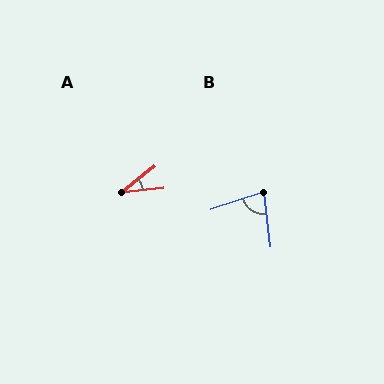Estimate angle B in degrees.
Approximately 78 degrees.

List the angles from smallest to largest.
A (32°), B (78°).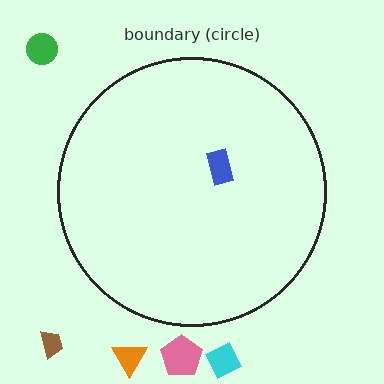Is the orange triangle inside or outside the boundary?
Outside.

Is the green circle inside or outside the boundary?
Outside.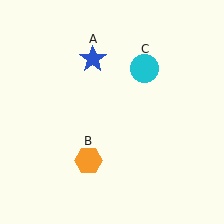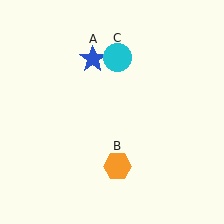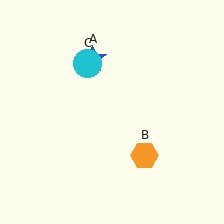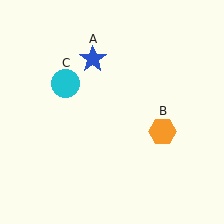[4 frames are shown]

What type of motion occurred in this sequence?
The orange hexagon (object B), cyan circle (object C) rotated counterclockwise around the center of the scene.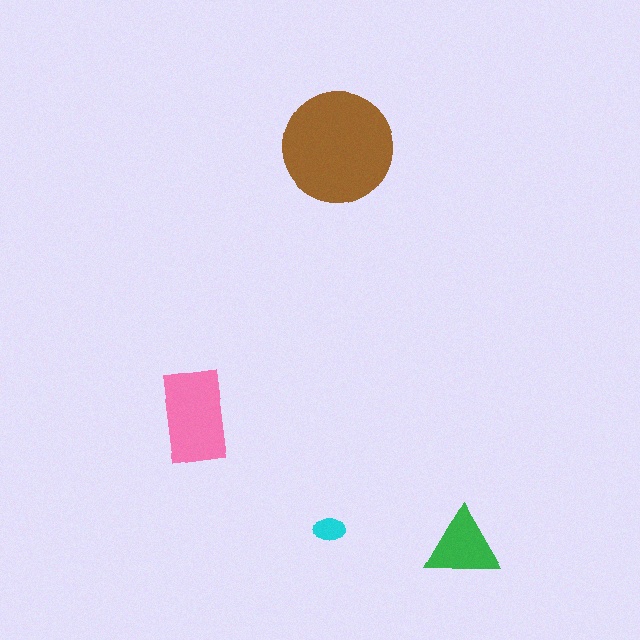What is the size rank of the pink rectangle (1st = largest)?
2nd.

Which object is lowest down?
The green triangle is bottommost.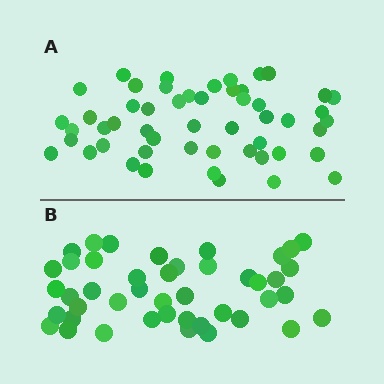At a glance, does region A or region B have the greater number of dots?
Region A (the top region) has more dots.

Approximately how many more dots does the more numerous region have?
Region A has roughly 8 or so more dots than region B.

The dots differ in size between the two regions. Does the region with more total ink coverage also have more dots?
No. Region B has more total ink coverage because its dots are larger, but region A actually contains more individual dots. Total area can be misleading — the number of items is what matters here.